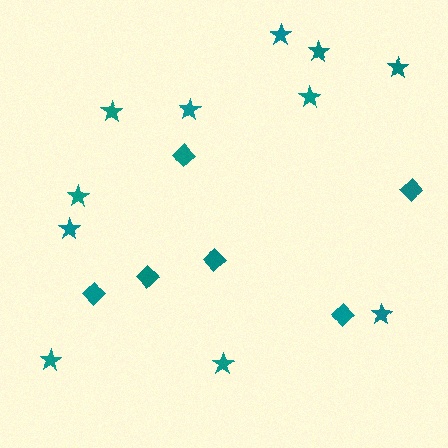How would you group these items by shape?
There are 2 groups: one group of diamonds (6) and one group of stars (11).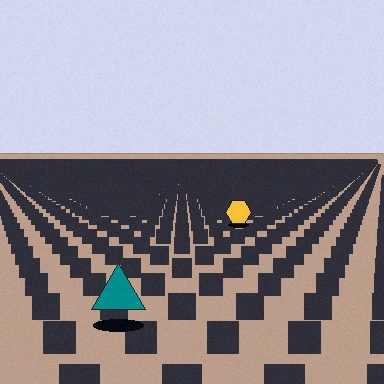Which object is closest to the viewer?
The teal triangle is closest. The texture marks near it are larger and more spread out.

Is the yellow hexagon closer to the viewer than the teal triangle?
No. The teal triangle is closer — you can tell from the texture gradient: the ground texture is coarser near it.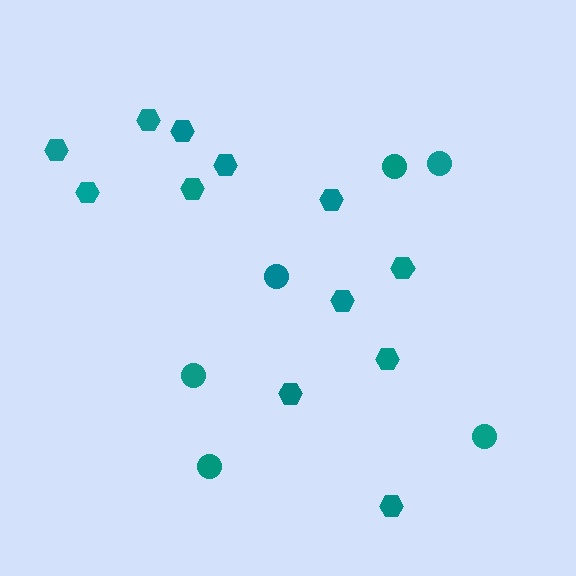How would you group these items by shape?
There are 2 groups: one group of circles (6) and one group of hexagons (12).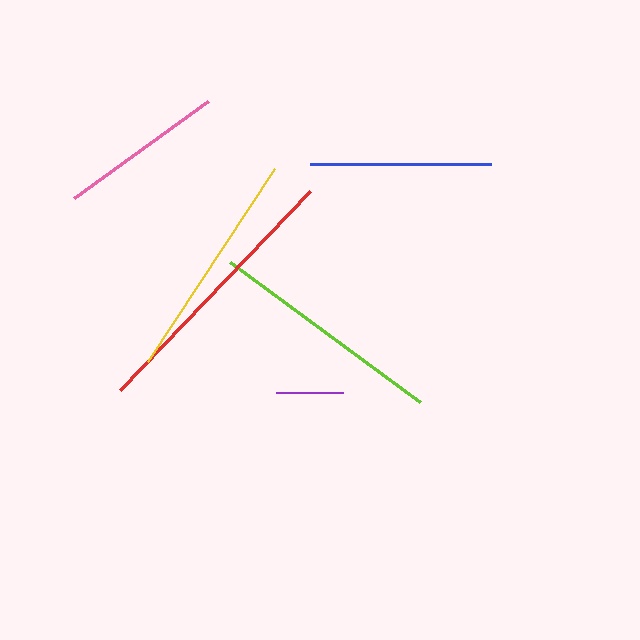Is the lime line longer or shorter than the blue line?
The lime line is longer than the blue line.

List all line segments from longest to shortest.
From longest to shortest: red, lime, yellow, blue, pink, purple.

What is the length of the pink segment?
The pink segment is approximately 166 pixels long.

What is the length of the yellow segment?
The yellow segment is approximately 231 pixels long.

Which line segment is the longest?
The red line is the longest at approximately 275 pixels.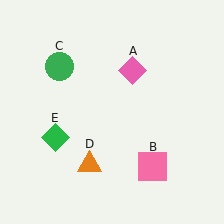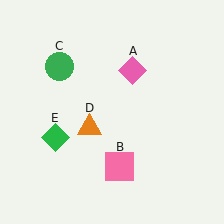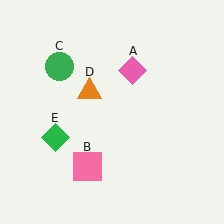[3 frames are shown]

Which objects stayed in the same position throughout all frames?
Pink diamond (object A) and green circle (object C) and green diamond (object E) remained stationary.